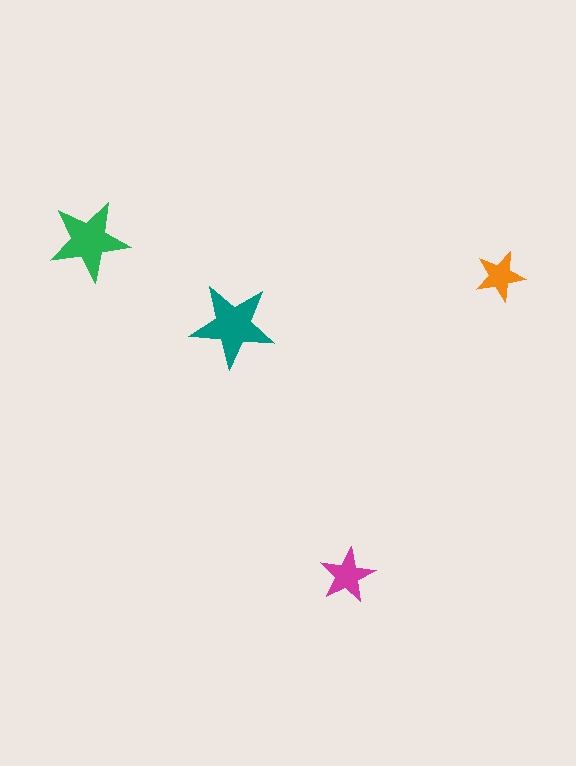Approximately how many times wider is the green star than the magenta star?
About 1.5 times wider.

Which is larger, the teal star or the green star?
The teal one.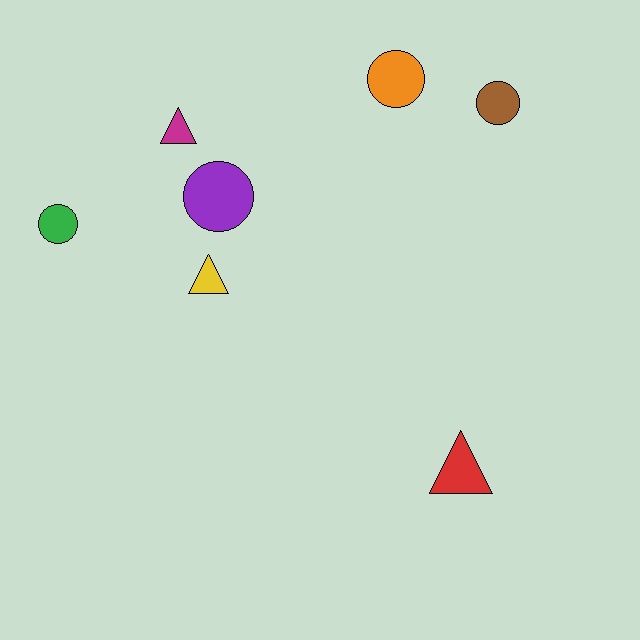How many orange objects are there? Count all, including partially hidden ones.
There is 1 orange object.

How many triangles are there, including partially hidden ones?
There are 3 triangles.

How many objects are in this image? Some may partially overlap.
There are 7 objects.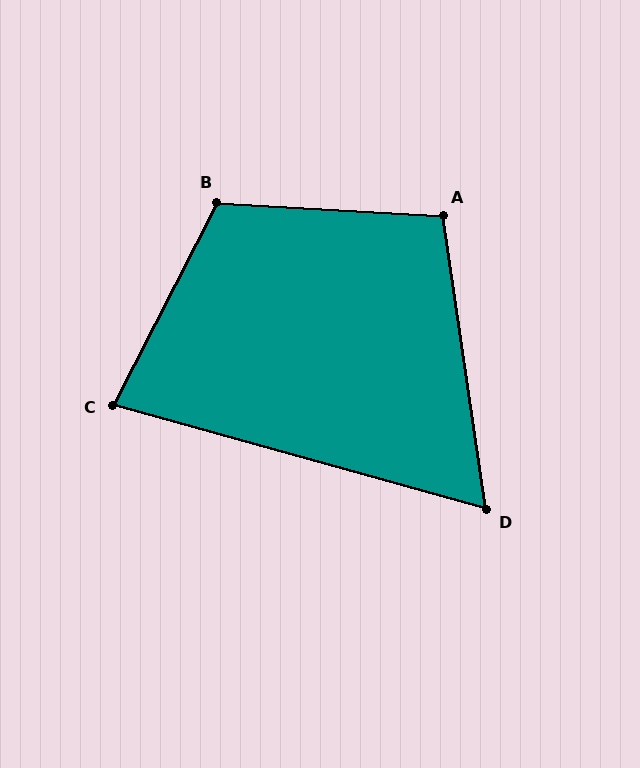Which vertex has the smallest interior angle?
D, at approximately 66 degrees.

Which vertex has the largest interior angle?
B, at approximately 114 degrees.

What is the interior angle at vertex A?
Approximately 102 degrees (obtuse).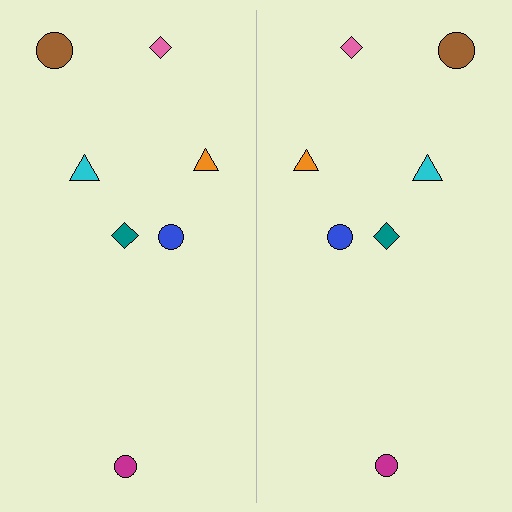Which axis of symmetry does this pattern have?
The pattern has a vertical axis of symmetry running through the center of the image.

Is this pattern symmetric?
Yes, this pattern has bilateral (reflection) symmetry.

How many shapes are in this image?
There are 14 shapes in this image.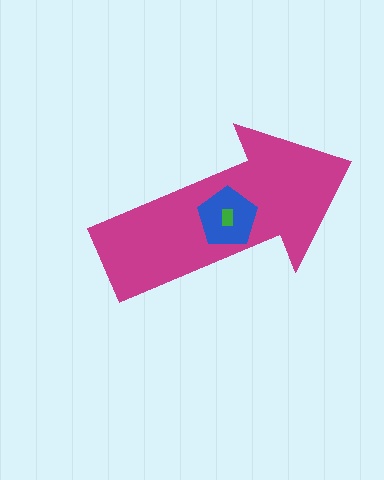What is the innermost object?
The green rectangle.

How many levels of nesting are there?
3.